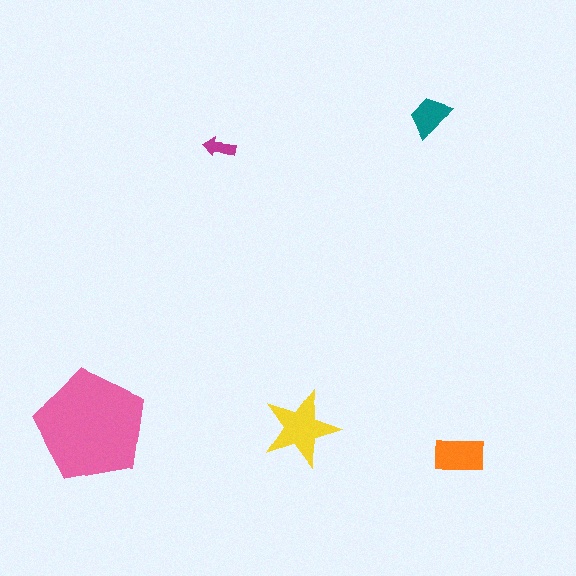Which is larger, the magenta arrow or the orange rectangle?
The orange rectangle.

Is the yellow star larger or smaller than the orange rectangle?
Larger.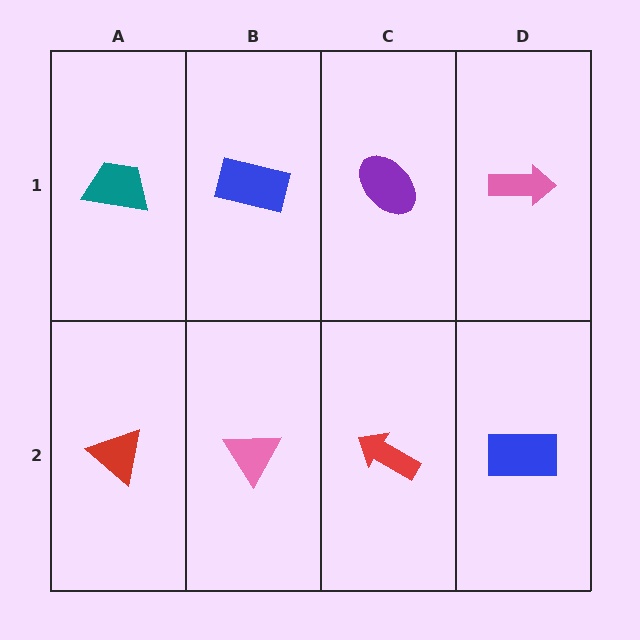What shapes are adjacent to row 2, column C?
A purple ellipse (row 1, column C), a pink triangle (row 2, column B), a blue rectangle (row 2, column D).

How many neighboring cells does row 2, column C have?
3.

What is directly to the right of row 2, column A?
A pink triangle.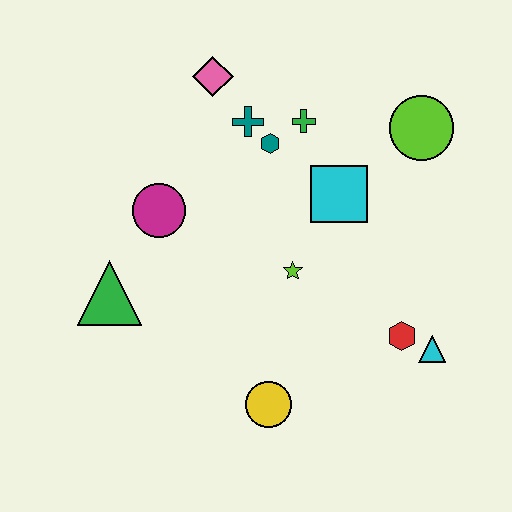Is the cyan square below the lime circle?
Yes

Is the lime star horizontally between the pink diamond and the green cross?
Yes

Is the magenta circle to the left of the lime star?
Yes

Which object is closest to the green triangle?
The magenta circle is closest to the green triangle.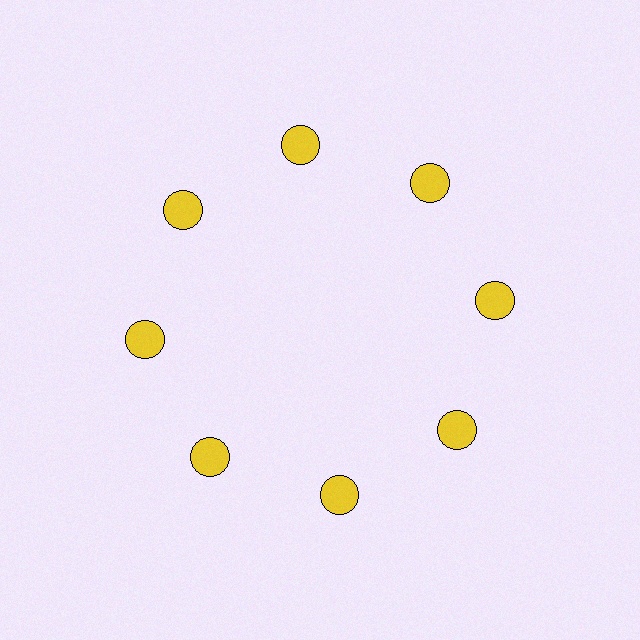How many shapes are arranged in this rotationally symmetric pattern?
There are 8 shapes, arranged in 8 groups of 1.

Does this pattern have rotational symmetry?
Yes, this pattern has 8-fold rotational symmetry. It looks the same after rotating 45 degrees around the center.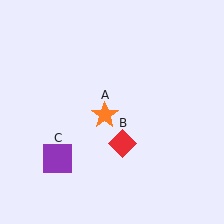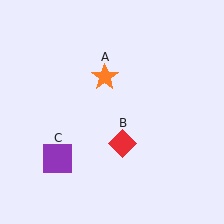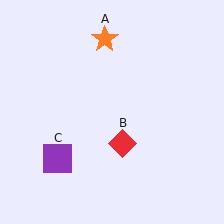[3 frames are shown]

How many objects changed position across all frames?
1 object changed position: orange star (object A).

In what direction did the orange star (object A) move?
The orange star (object A) moved up.